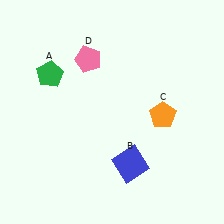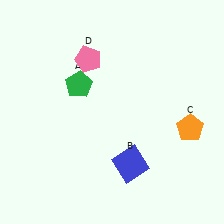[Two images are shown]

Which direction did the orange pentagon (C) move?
The orange pentagon (C) moved right.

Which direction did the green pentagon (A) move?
The green pentagon (A) moved right.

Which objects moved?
The objects that moved are: the green pentagon (A), the orange pentagon (C).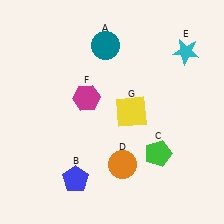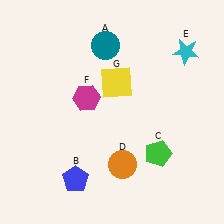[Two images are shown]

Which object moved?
The yellow square (G) moved up.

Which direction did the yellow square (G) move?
The yellow square (G) moved up.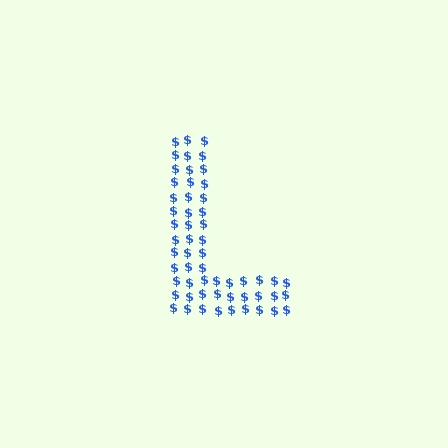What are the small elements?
The small elements are dollar signs.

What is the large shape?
The large shape is the letter L.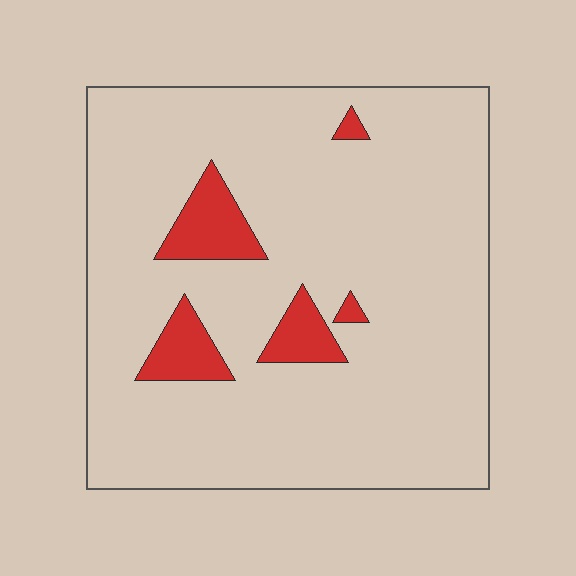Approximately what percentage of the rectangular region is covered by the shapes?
Approximately 10%.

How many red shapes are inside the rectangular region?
5.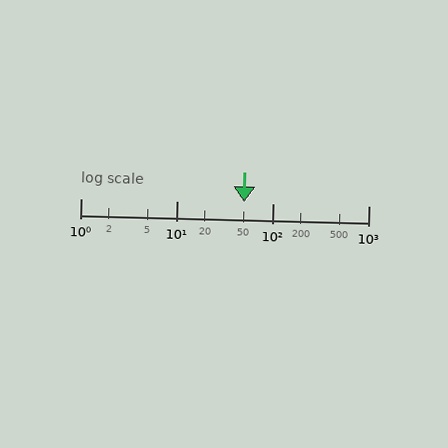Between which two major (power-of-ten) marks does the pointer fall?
The pointer is between 10 and 100.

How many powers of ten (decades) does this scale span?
The scale spans 3 decades, from 1 to 1000.